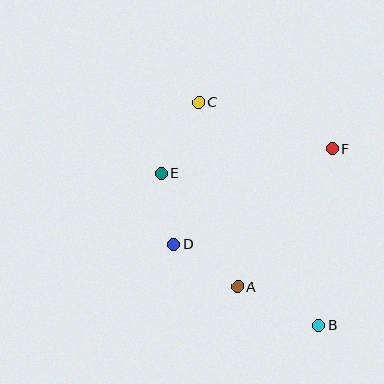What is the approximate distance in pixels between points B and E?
The distance between B and E is approximately 219 pixels.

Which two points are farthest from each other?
Points B and C are farthest from each other.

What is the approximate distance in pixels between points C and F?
The distance between C and F is approximately 142 pixels.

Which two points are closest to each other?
Points D and E are closest to each other.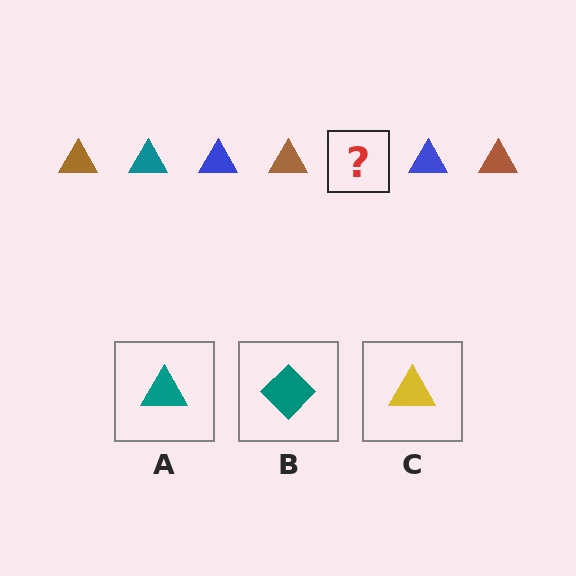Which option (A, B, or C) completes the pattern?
A.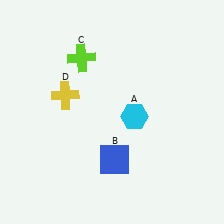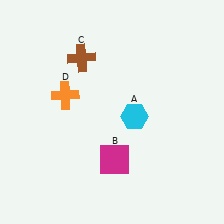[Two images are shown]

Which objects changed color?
B changed from blue to magenta. C changed from lime to brown. D changed from yellow to orange.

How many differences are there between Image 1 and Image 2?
There are 3 differences between the two images.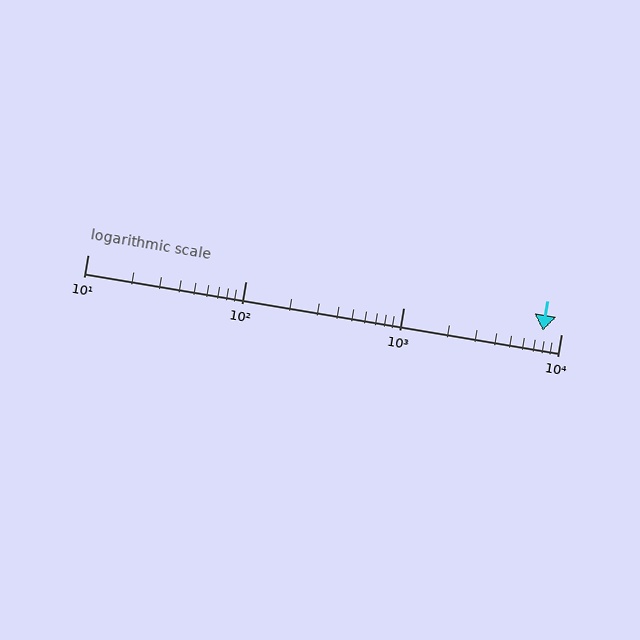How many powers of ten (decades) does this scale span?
The scale spans 3 decades, from 10 to 10000.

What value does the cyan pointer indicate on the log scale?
The pointer indicates approximately 7700.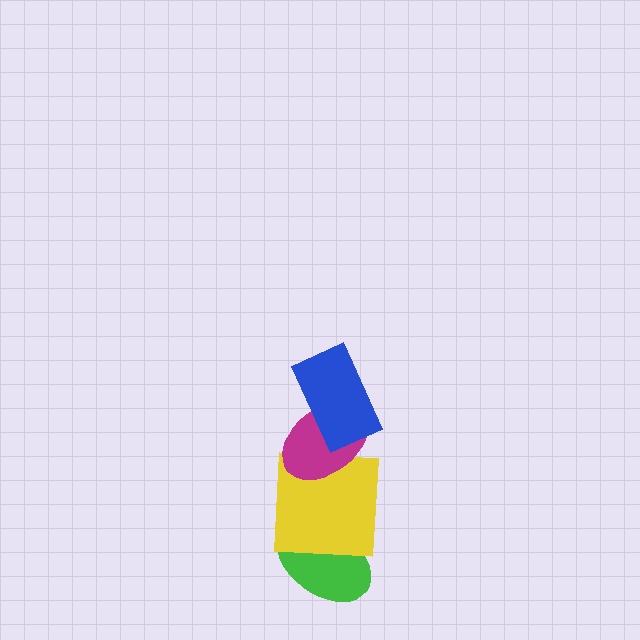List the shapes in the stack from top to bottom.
From top to bottom: the blue rectangle, the magenta ellipse, the yellow square, the green ellipse.